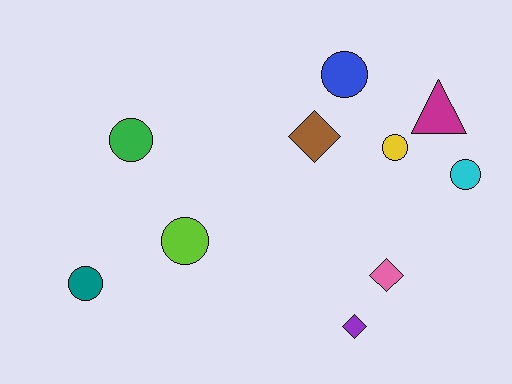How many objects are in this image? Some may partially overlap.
There are 10 objects.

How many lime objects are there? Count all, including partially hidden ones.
There is 1 lime object.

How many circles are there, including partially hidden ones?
There are 6 circles.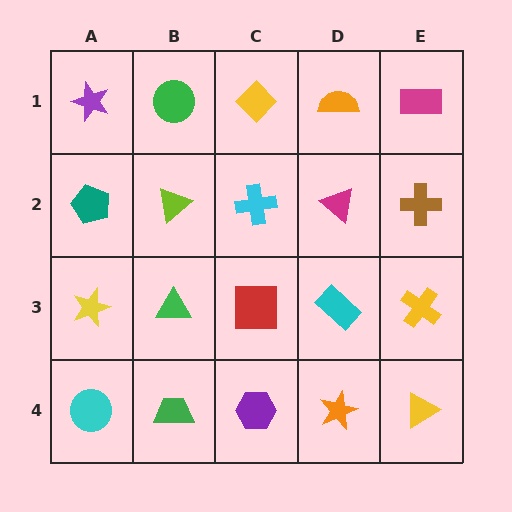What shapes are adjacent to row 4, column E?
A yellow cross (row 3, column E), an orange star (row 4, column D).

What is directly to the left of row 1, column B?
A purple star.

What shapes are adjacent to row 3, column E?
A brown cross (row 2, column E), a yellow triangle (row 4, column E), a cyan rectangle (row 3, column D).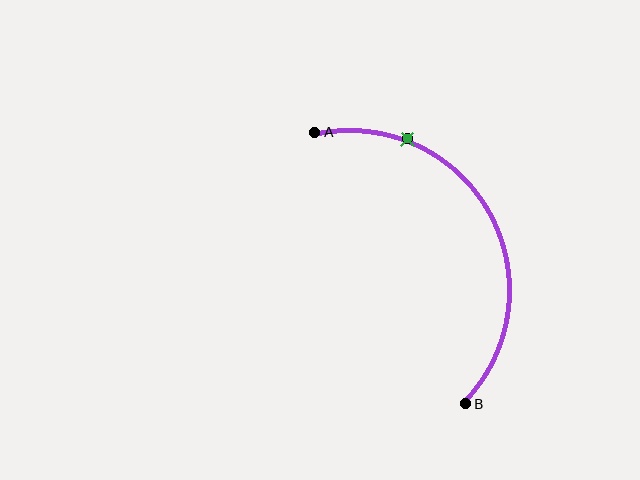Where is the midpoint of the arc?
The arc midpoint is the point on the curve farthest from the straight line joining A and B. It sits to the right of that line.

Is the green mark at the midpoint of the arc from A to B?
No. The green mark lies on the arc but is closer to endpoint A. The arc midpoint would be at the point on the curve equidistant along the arc from both A and B.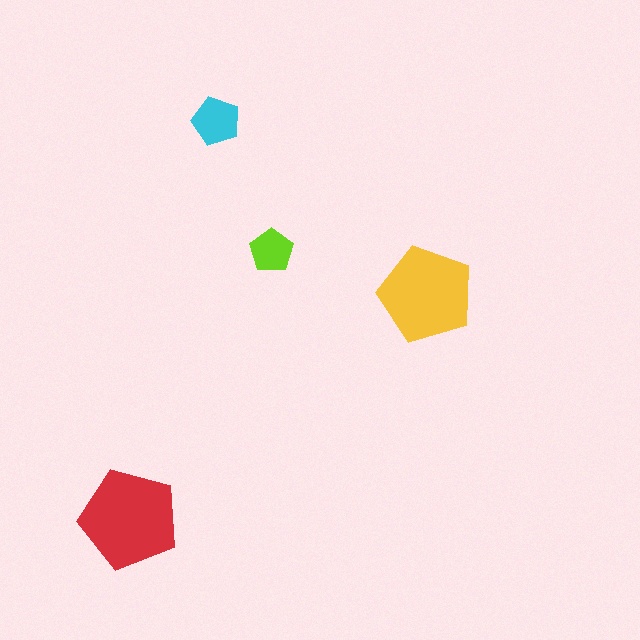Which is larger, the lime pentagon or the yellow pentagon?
The yellow one.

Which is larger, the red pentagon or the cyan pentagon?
The red one.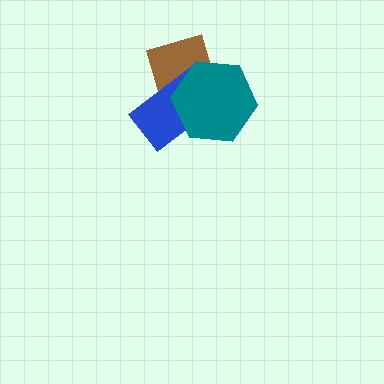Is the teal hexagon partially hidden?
No, no other shape covers it.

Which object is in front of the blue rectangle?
The teal hexagon is in front of the blue rectangle.